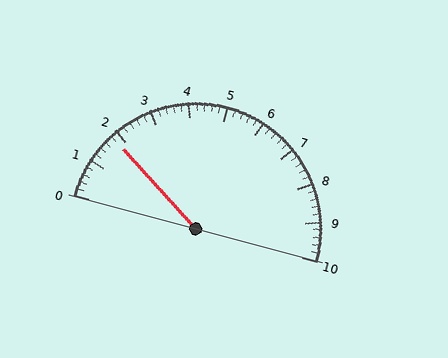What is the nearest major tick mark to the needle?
The nearest major tick mark is 2.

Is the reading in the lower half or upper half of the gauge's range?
The reading is in the lower half of the range (0 to 10).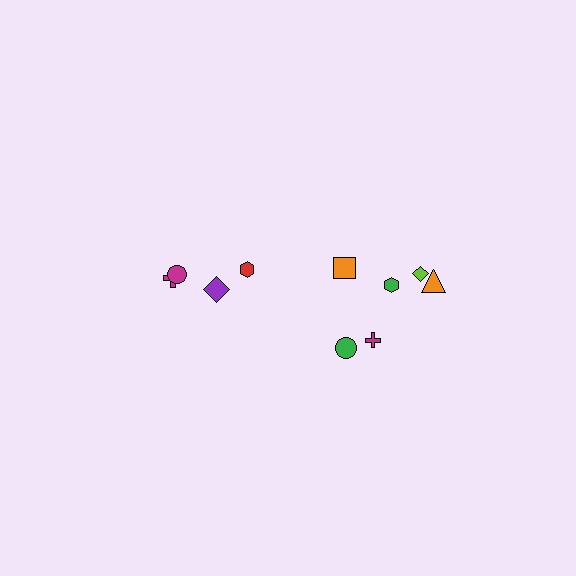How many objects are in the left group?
There are 4 objects.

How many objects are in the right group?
There are 6 objects.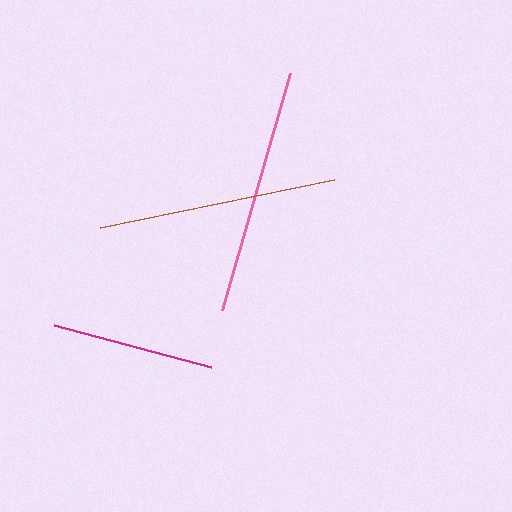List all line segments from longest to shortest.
From longest to shortest: pink, brown, magenta.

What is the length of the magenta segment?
The magenta segment is approximately 162 pixels long.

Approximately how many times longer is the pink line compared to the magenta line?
The pink line is approximately 1.5 times the length of the magenta line.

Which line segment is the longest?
The pink line is the longest at approximately 246 pixels.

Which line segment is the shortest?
The magenta line is the shortest at approximately 162 pixels.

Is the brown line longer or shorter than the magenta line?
The brown line is longer than the magenta line.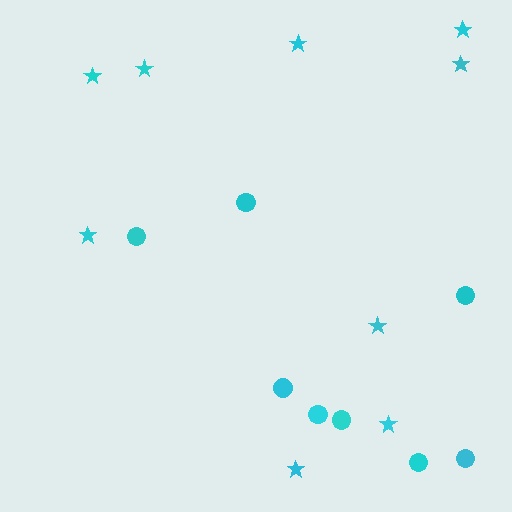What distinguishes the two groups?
There are 2 groups: one group of stars (9) and one group of circles (8).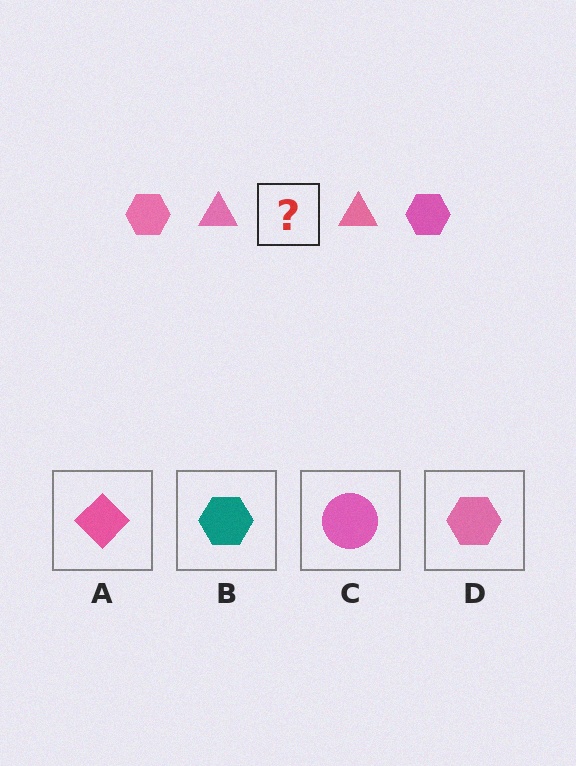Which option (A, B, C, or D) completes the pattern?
D.